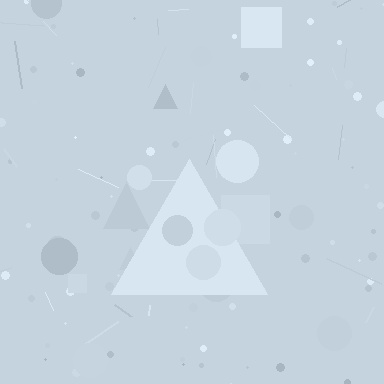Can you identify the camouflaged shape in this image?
The camouflaged shape is a triangle.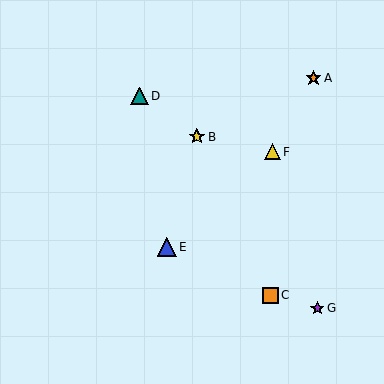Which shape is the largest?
The blue triangle (labeled E) is the largest.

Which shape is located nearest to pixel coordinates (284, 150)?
The yellow triangle (labeled F) at (273, 152) is nearest to that location.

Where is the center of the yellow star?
The center of the yellow star is at (197, 137).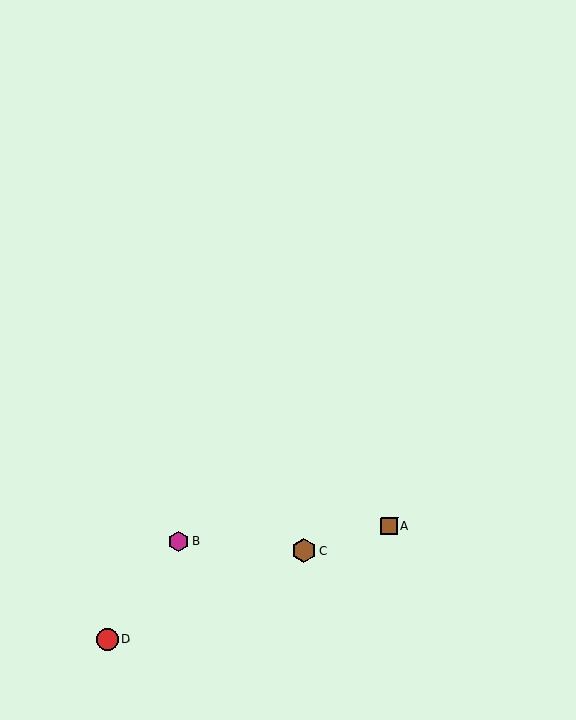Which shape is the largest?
The brown hexagon (labeled C) is the largest.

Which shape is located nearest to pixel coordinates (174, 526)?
The magenta hexagon (labeled B) at (179, 541) is nearest to that location.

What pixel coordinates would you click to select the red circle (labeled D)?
Click at (108, 640) to select the red circle D.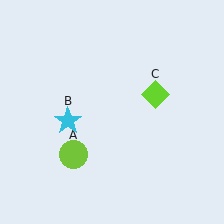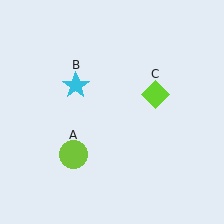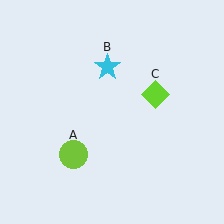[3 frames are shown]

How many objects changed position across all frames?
1 object changed position: cyan star (object B).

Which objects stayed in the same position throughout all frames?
Lime circle (object A) and lime diamond (object C) remained stationary.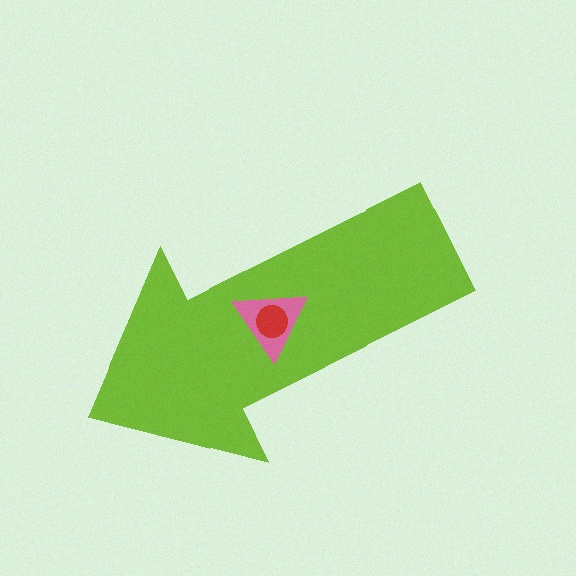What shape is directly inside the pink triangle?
The red circle.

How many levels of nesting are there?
3.